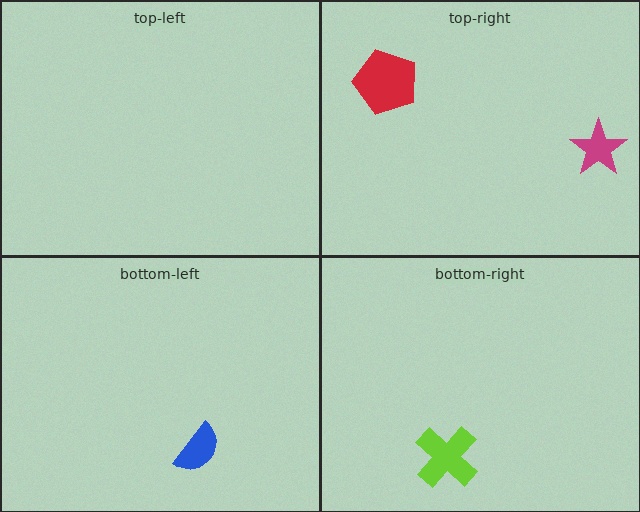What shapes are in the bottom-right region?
The lime cross.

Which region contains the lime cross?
The bottom-right region.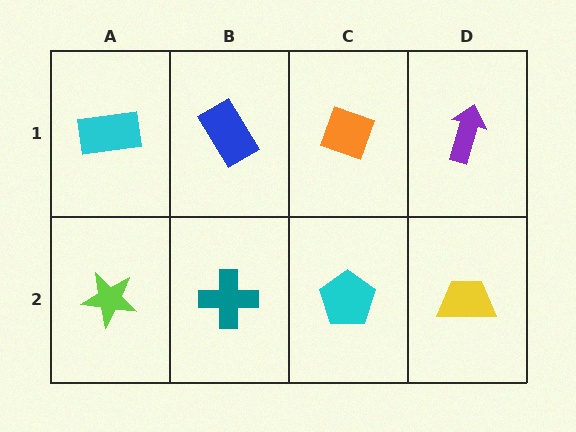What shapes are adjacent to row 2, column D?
A purple arrow (row 1, column D), a cyan pentagon (row 2, column C).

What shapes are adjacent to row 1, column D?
A yellow trapezoid (row 2, column D), an orange diamond (row 1, column C).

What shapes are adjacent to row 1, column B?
A teal cross (row 2, column B), a cyan rectangle (row 1, column A), an orange diamond (row 1, column C).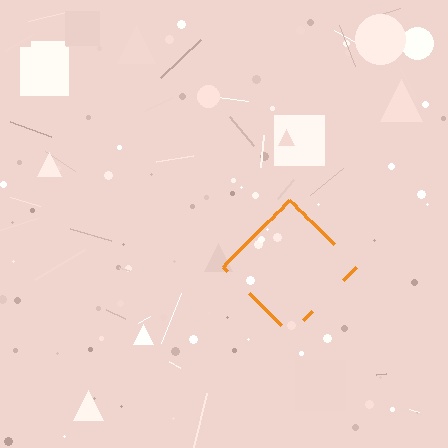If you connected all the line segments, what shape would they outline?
They would outline a diamond.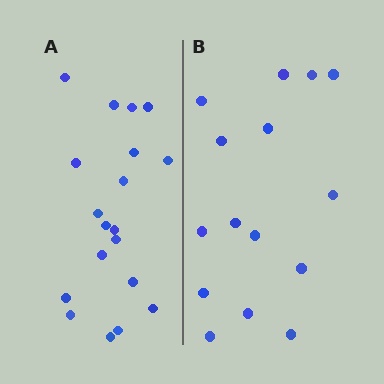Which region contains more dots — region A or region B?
Region A (the left region) has more dots.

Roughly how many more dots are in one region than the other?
Region A has about 4 more dots than region B.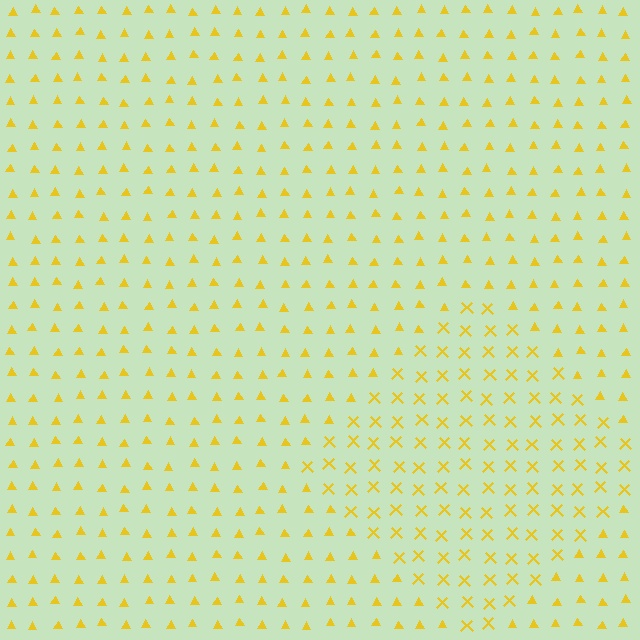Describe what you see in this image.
The image is filled with small yellow elements arranged in a uniform grid. A diamond-shaped region contains X marks, while the surrounding area contains triangles. The boundary is defined purely by the change in element shape.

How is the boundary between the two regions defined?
The boundary is defined by a change in element shape: X marks inside vs. triangles outside. All elements share the same color and spacing.